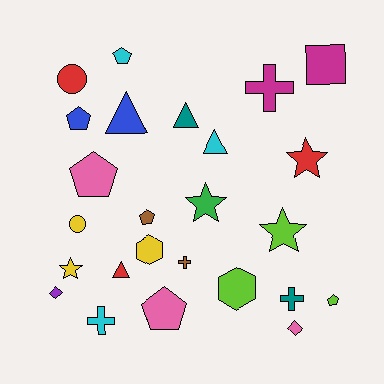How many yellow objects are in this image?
There are 3 yellow objects.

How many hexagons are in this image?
There are 2 hexagons.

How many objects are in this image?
There are 25 objects.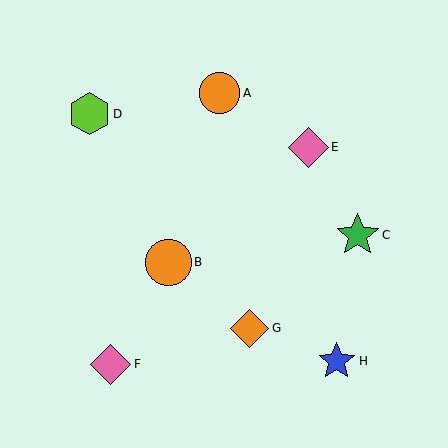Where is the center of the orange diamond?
The center of the orange diamond is at (249, 328).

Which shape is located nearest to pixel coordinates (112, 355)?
The pink diamond (labeled F) at (111, 364) is nearest to that location.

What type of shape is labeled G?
Shape G is an orange diamond.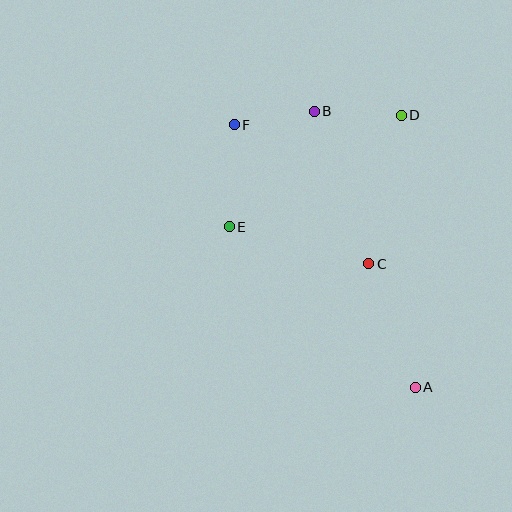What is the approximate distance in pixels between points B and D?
The distance between B and D is approximately 87 pixels.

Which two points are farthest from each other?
Points A and F are farthest from each other.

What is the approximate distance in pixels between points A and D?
The distance between A and D is approximately 272 pixels.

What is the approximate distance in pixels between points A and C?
The distance between A and C is approximately 132 pixels.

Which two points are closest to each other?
Points B and F are closest to each other.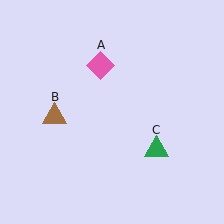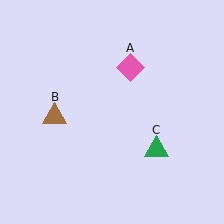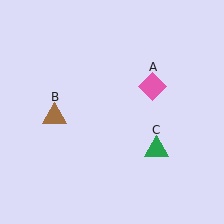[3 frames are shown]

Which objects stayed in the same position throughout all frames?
Brown triangle (object B) and green triangle (object C) remained stationary.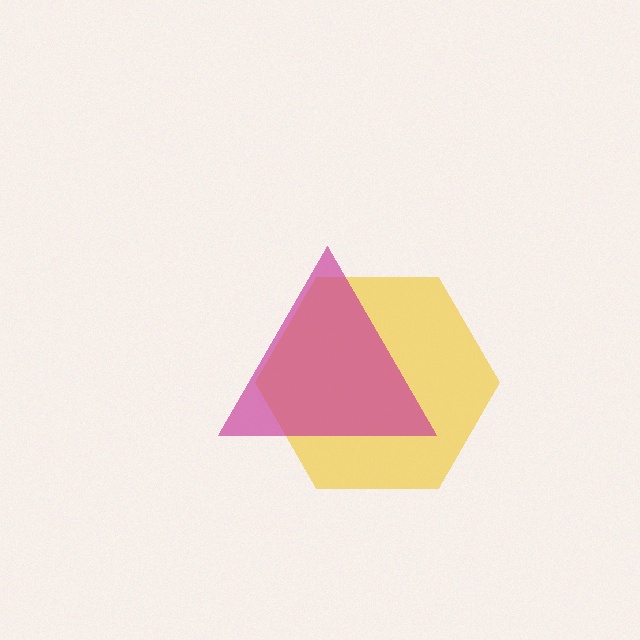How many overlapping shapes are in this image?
There are 2 overlapping shapes in the image.